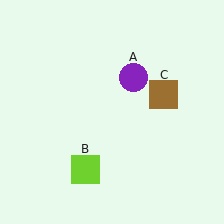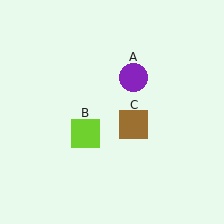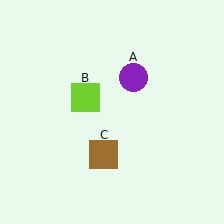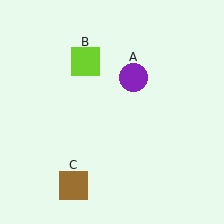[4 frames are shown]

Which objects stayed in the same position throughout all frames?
Purple circle (object A) remained stationary.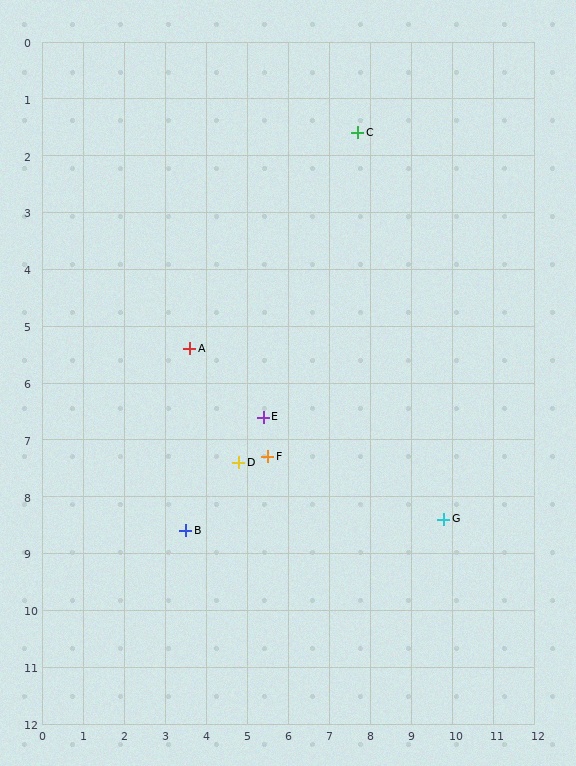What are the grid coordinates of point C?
Point C is at approximately (7.7, 1.6).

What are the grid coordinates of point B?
Point B is at approximately (3.5, 8.6).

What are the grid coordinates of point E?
Point E is at approximately (5.4, 6.6).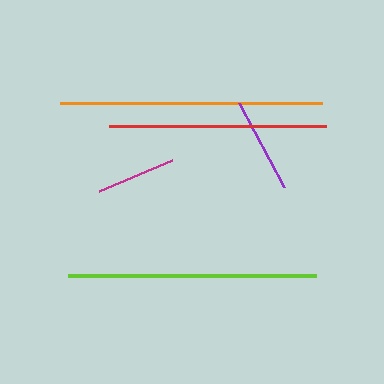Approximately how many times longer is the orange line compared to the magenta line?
The orange line is approximately 3.3 times the length of the magenta line.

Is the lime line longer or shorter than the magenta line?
The lime line is longer than the magenta line.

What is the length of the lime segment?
The lime segment is approximately 248 pixels long.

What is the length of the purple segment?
The purple segment is approximately 95 pixels long.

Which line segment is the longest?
The orange line is the longest at approximately 262 pixels.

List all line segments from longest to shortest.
From longest to shortest: orange, lime, red, purple, magenta.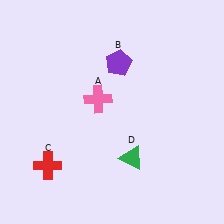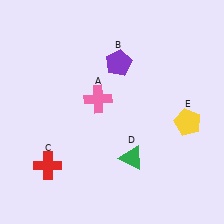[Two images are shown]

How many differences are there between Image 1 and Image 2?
There is 1 difference between the two images.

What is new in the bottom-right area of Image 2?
A yellow pentagon (E) was added in the bottom-right area of Image 2.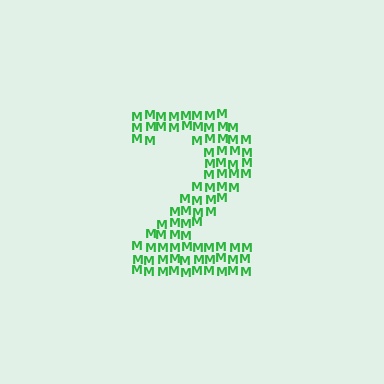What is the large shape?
The large shape is the digit 2.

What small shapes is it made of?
It is made of small letter M's.